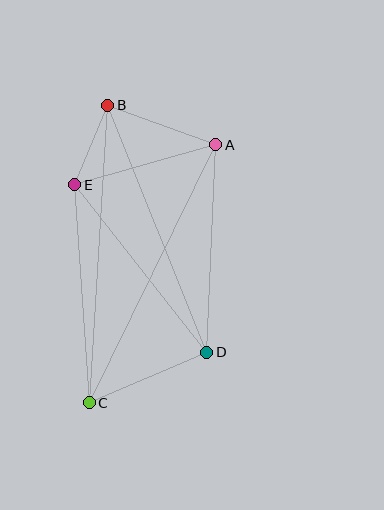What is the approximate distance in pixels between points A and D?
The distance between A and D is approximately 208 pixels.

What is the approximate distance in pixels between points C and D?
The distance between C and D is approximately 128 pixels.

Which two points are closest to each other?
Points B and E are closest to each other.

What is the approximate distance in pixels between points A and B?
The distance between A and B is approximately 115 pixels.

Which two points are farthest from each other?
Points B and C are farthest from each other.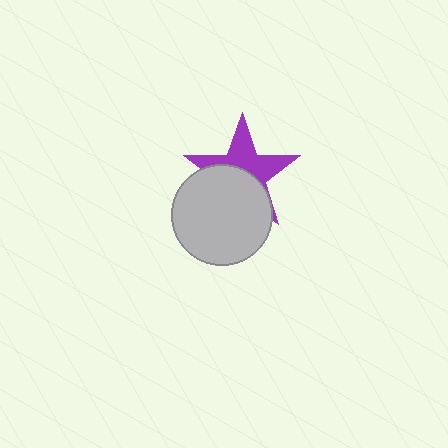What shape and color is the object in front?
The object in front is a light gray circle.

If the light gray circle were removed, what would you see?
You would see the complete purple star.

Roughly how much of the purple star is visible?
About half of it is visible (roughly 49%).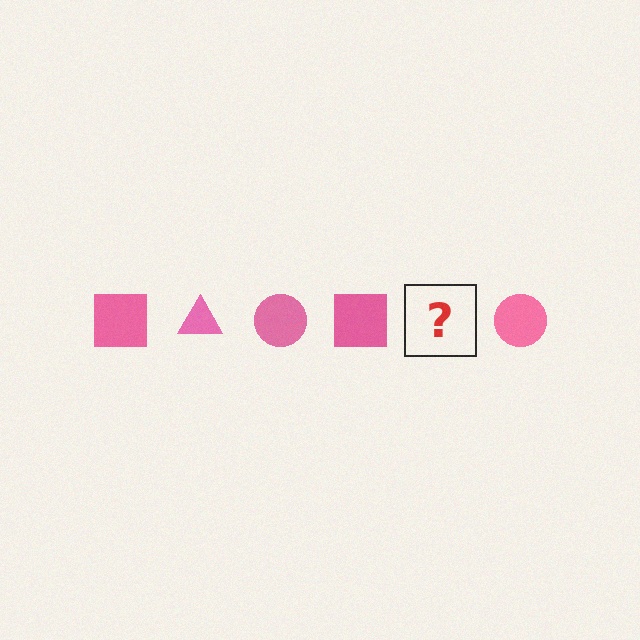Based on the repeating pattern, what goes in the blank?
The blank should be a pink triangle.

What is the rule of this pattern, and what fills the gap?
The rule is that the pattern cycles through square, triangle, circle shapes in pink. The gap should be filled with a pink triangle.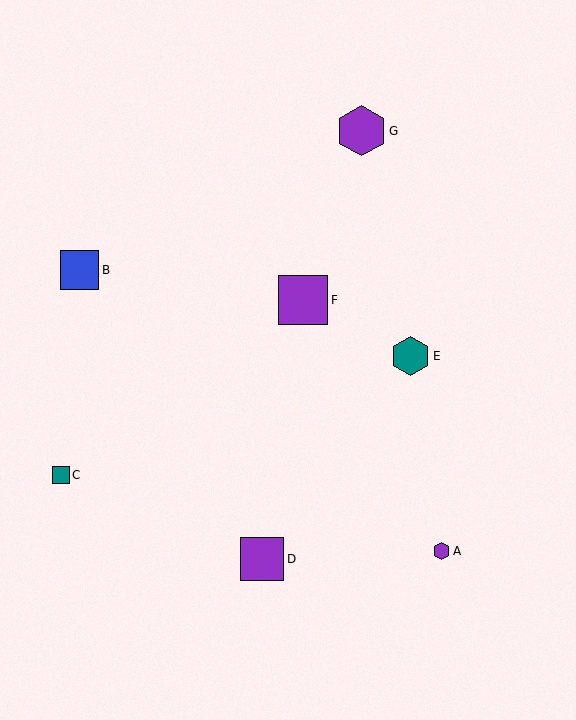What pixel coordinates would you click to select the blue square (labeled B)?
Click at (79, 270) to select the blue square B.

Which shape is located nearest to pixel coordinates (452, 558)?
The purple hexagon (labeled A) at (442, 551) is nearest to that location.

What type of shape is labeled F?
Shape F is a purple square.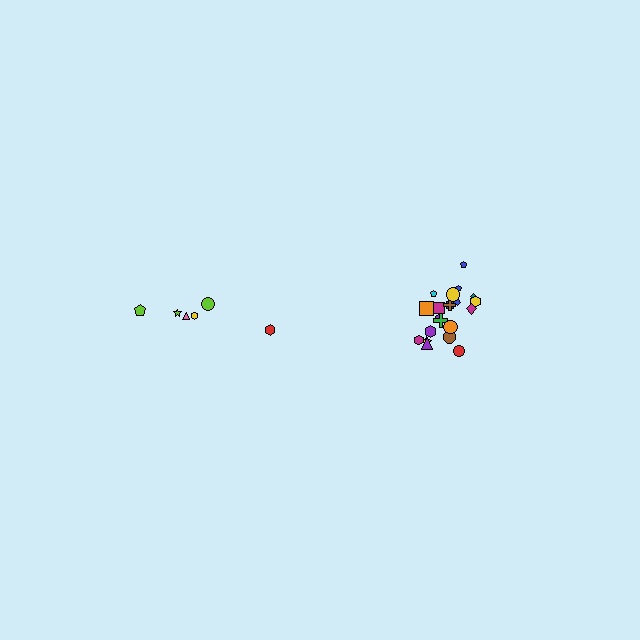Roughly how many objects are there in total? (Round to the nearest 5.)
Roughly 30 objects in total.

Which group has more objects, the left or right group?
The right group.